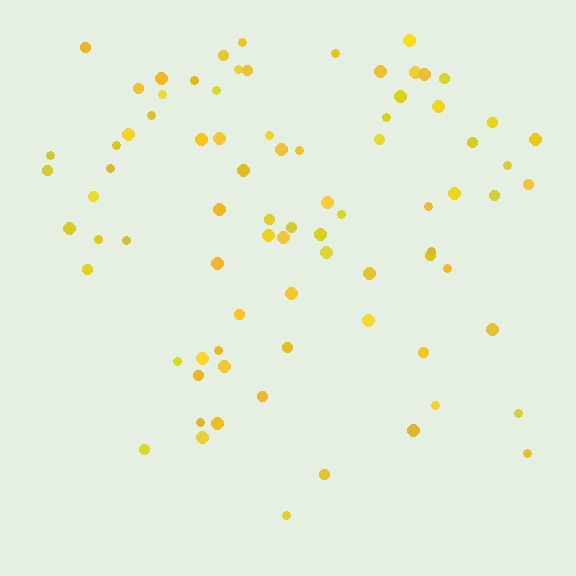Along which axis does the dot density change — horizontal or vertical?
Vertical.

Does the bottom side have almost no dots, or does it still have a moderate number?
Still a moderate number, just noticeably fewer than the top.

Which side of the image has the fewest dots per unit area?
The bottom.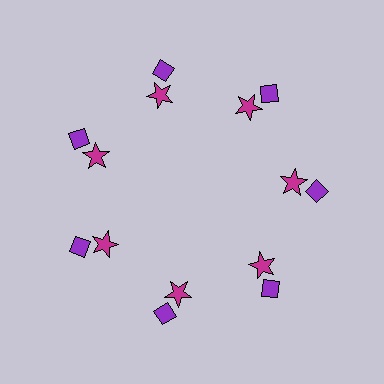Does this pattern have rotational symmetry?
Yes, this pattern has 7-fold rotational symmetry. It looks the same after rotating 51 degrees around the center.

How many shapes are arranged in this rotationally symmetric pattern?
There are 14 shapes, arranged in 7 groups of 2.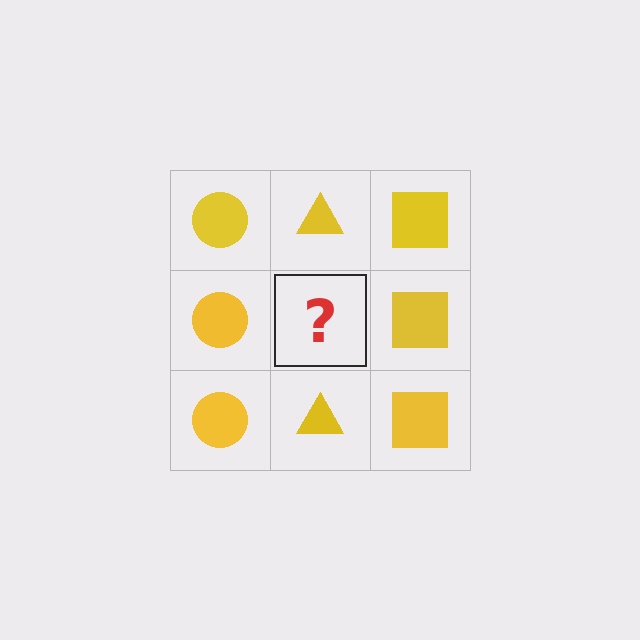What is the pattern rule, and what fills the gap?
The rule is that each column has a consistent shape. The gap should be filled with a yellow triangle.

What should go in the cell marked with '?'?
The missing cell should contain a yellow triangle.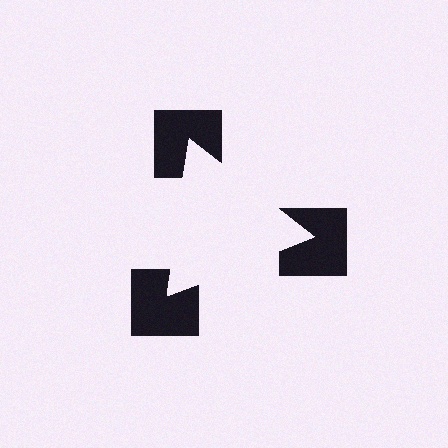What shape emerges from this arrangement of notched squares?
An illusory triangle — its edges are inferred from the aligned wedge cuts in the notched squares, not physically drawn.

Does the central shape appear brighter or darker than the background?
It typically appears slightly brighter than the background, even though no actual brightness change is drawn.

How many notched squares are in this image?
There are 3 — one at each vertex of the illusory triangle.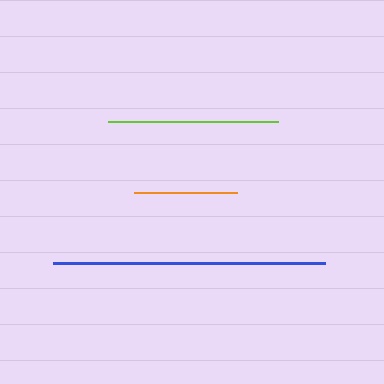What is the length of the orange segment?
The orange segment is approximately 103 pixels long.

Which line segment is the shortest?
The orange line is the shortest at approximately 103 pixels.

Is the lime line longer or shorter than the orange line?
The lime line is longer than the orange line.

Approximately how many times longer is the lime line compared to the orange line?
The lime line is approximately 1.6 times the length of the orange line.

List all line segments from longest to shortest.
From longest to shortest: blue, lime, orange.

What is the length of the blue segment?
The blue segment is approximately 273 pixels long.